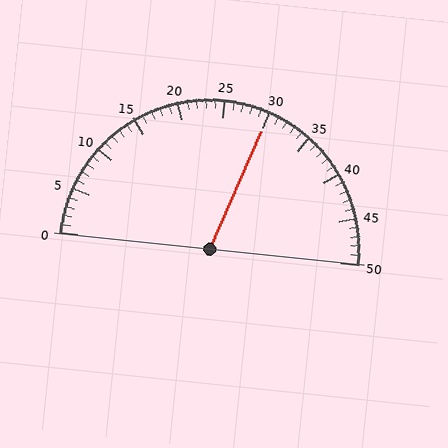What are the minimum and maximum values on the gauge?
The gauge ranges from 0 to 50.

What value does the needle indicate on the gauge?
The needle indicates approximately 30.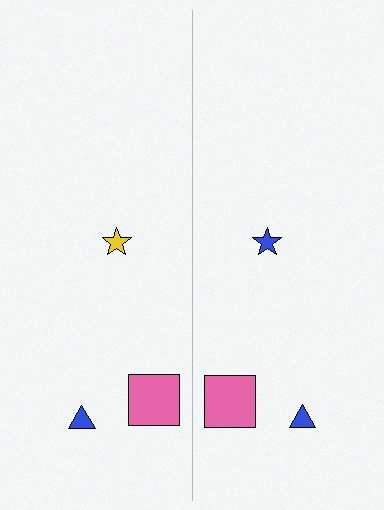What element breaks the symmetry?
The blue star on the right side breaks the symmetry — its mirror counterpart is yellow.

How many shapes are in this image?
There are 6 shapes in this image.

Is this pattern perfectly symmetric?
No, the pattern is not perfectly symmetric. The blue star on the right side breaks the symmetry — its mirror counterpart is yellow.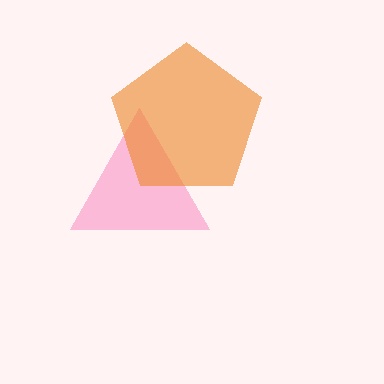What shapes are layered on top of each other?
The layered shapes are: a pink triangle, an orange pentagon.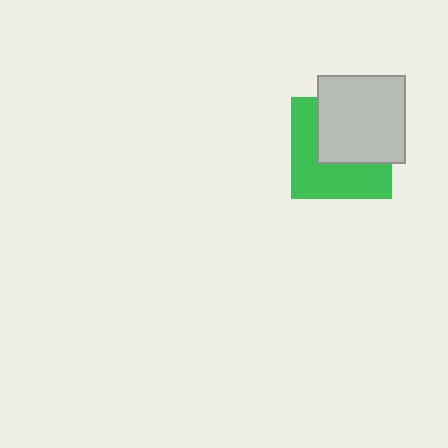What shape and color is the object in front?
The object in front is a light gray square.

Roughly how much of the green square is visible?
About half of it is visible (roughly 52%).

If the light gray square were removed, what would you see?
You would see the complete green square.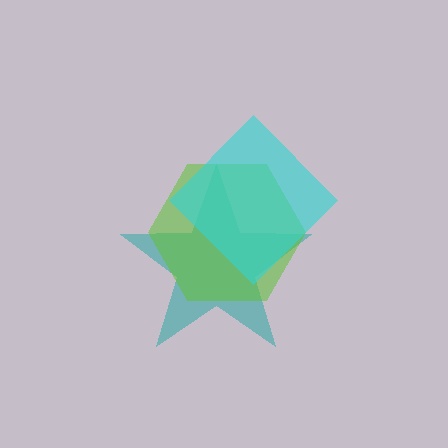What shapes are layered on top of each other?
The layered shapes are: a teal star, a lime hexagon, a cyan diamond.